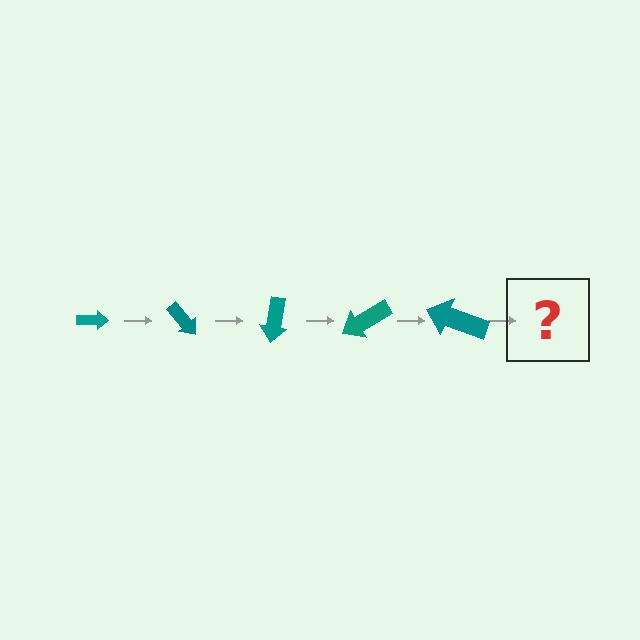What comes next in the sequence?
The next element should be an arrow, larger than the previous one and rotated 250 degrees from the start.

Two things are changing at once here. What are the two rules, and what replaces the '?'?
The two rules are that the arrow grows larger each step and it rotates 50 degrees each step. The '?' should be an arrow, larger than the previous one and rotated 250 degrees from the start.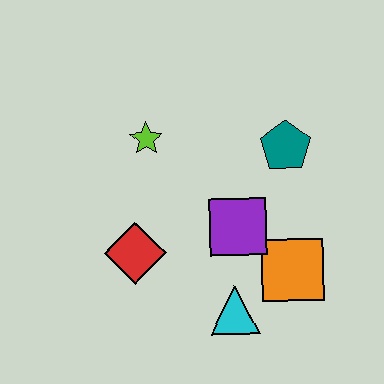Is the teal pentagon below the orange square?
No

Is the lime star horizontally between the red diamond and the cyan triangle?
Yes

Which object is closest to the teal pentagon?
The purple square is closest to the teal pentagon.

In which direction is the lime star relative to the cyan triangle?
The lime star is above the cyan triangle.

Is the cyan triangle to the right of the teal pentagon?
No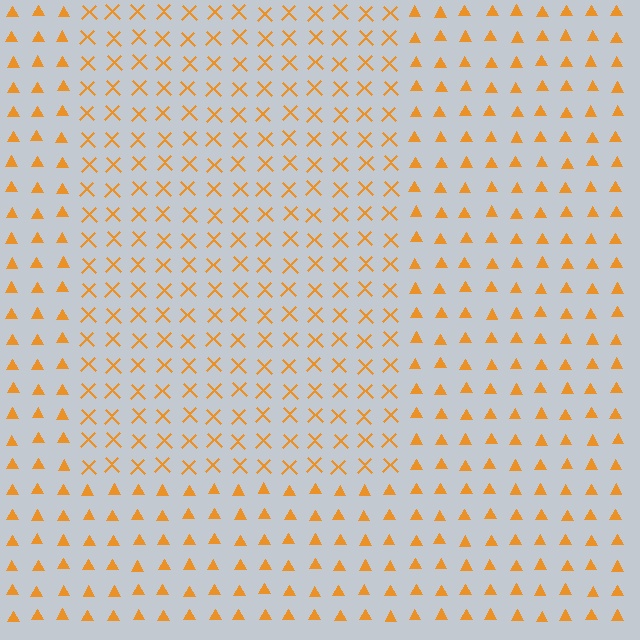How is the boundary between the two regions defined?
The boundary is defined by a change in element shape: X marks inside vs. triangles outside. All elements share the same color and spacing.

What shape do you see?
I see a rectangle.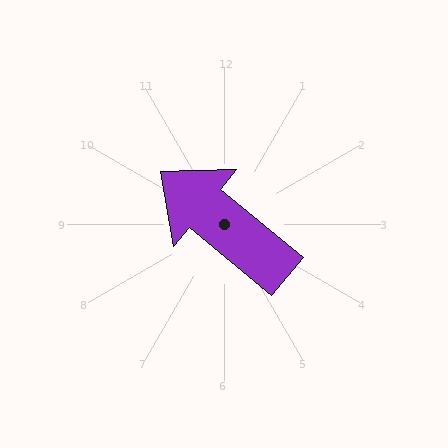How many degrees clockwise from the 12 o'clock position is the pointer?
Approximately 310 degrees.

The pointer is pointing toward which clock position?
Roughly 10 o'clock.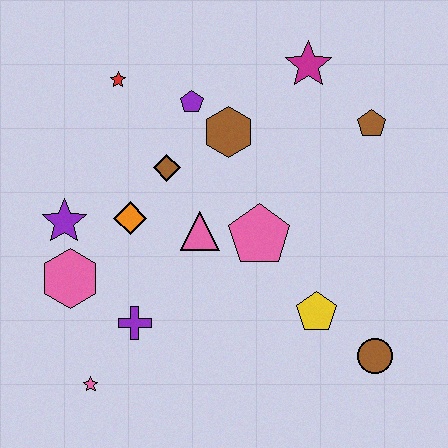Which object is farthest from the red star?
The brown circle is farthest from the red star.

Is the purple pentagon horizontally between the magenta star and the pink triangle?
No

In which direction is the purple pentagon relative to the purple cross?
The purple pentagon is above the purple cross.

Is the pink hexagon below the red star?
Yes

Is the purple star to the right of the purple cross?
No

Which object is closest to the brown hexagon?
The purple pentagon is closest to the brown hexagon.